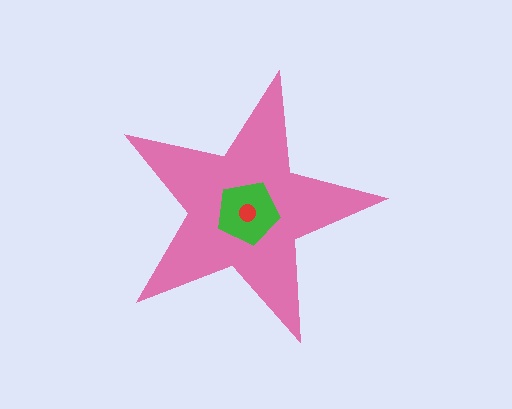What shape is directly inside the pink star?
The green pentagon.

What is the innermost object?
The red circle.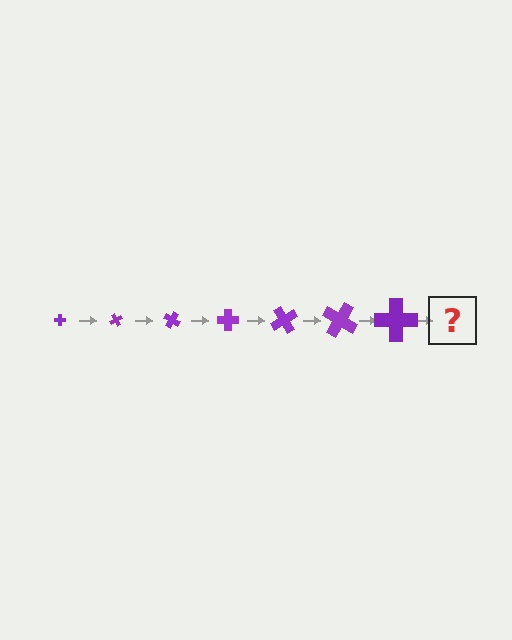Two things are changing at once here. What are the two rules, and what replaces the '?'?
The two rules are that the cross grows larger each step and it rotates 60 degrees each step. The '?' should be a cross, larger than the previous one and rotated 420 degrees from the start.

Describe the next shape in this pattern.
It should be a cross, larger than the previous one and rotated 420 degrees from the start.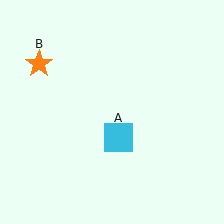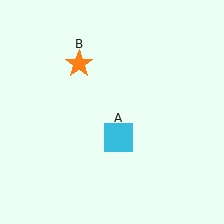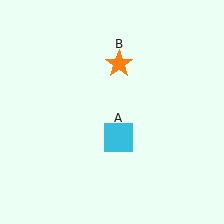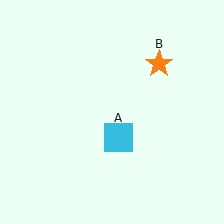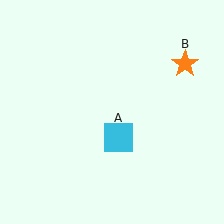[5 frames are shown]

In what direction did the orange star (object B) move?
The orange star (object B) moved right.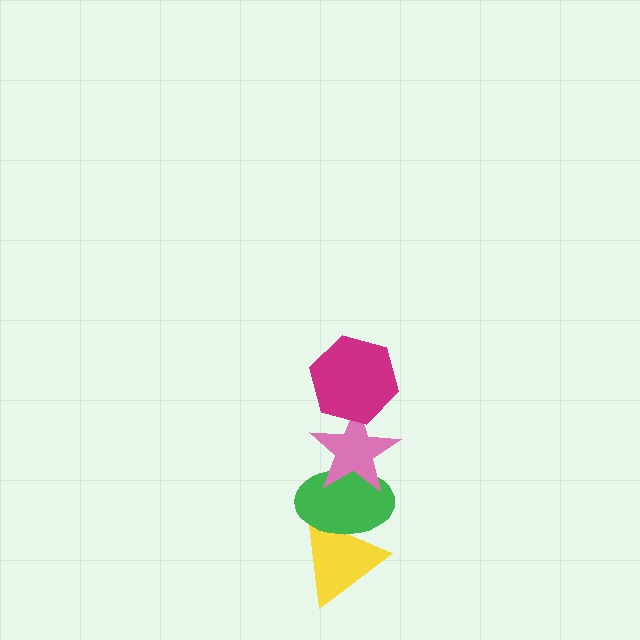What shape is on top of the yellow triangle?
The green ellipse is on top of the yellow triangle.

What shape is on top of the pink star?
The magenta hexagon is on top of the pink star.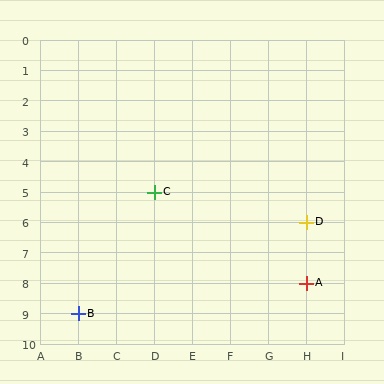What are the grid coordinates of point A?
Point A is at grid coordinates (H, 8).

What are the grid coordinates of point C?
Point C is at grid coordinates (D, 5).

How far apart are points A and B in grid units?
Points A and B are 6 columns and 1 row apart (about 6.1 grid units diagonally).